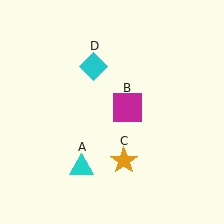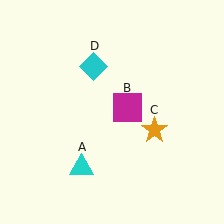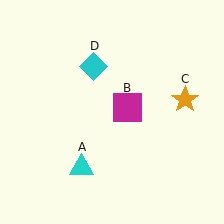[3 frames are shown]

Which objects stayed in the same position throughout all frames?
Cyan triangle (object A) and magenta square (object B) and cyan diamond (object D) remained stationary.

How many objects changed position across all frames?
1 object changed position: orange star (object C).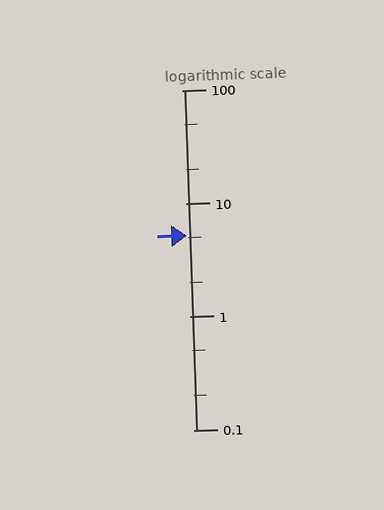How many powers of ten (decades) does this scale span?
The scale spans 3 decades, from 0.1 to 100.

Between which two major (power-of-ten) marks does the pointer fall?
The pointer is between 1 and 10.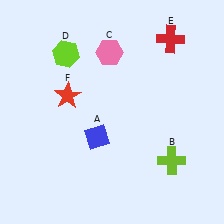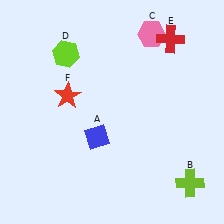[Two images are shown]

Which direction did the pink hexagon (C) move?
The pink hexagon (C) moved right.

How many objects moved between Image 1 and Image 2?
2 objects moved between the two images.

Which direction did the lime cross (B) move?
The lime cross (B) moved down.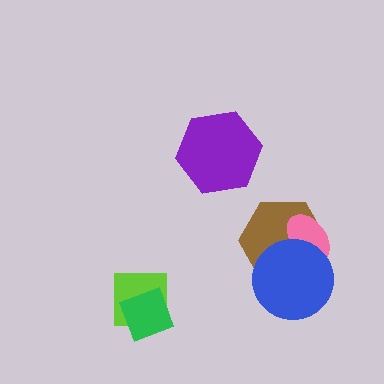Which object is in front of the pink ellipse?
The blue circle is in front of the pink ellipse.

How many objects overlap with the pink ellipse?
2 objects overlap with the pink ellipse.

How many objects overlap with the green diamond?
1 object overlaps with the green diamond.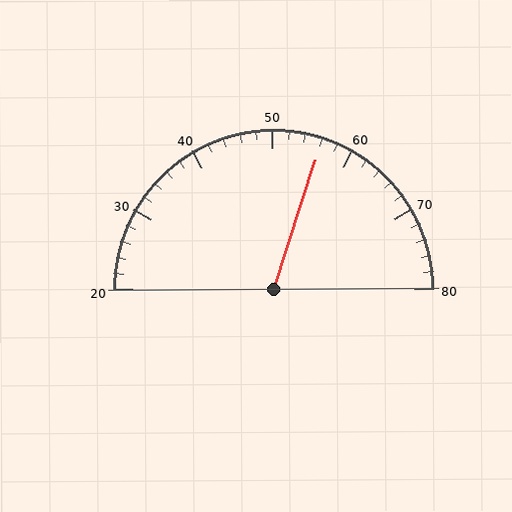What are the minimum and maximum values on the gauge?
The gauge ranges from 20 to 80.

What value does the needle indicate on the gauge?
The needle indicates approximately 56.